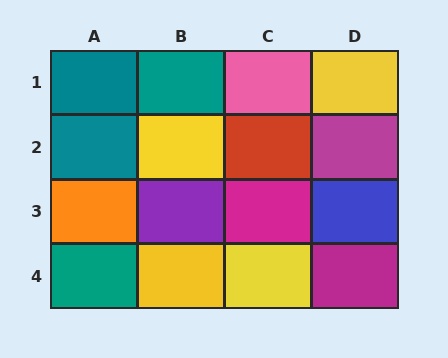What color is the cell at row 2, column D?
Magenta.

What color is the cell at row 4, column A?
Teal.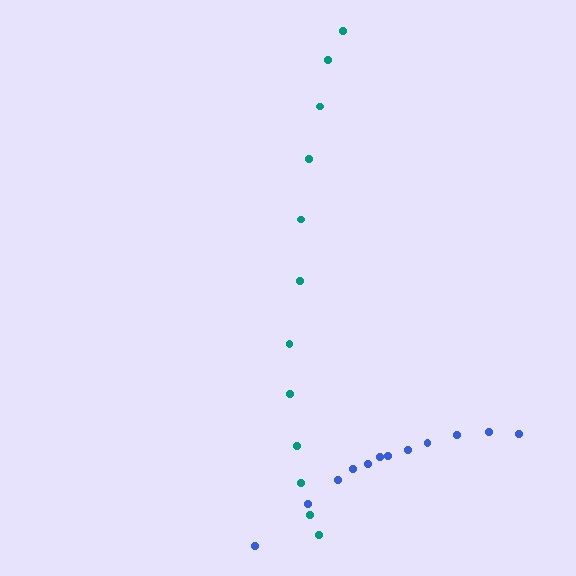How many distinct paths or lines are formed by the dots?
There are 2 distinct paths.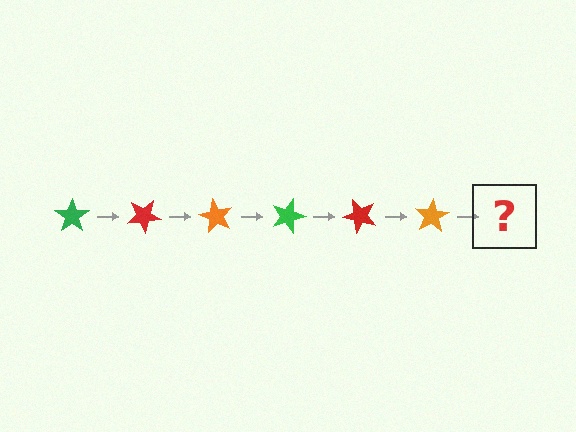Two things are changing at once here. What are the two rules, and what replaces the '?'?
The two rules are that it rotates 30 degrees each step and the color cycles through green, red, and orange. The '?' should be a green star, rotated 180 degrees from the start.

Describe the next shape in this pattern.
It should be a green star, rotated 180 degrees from the start.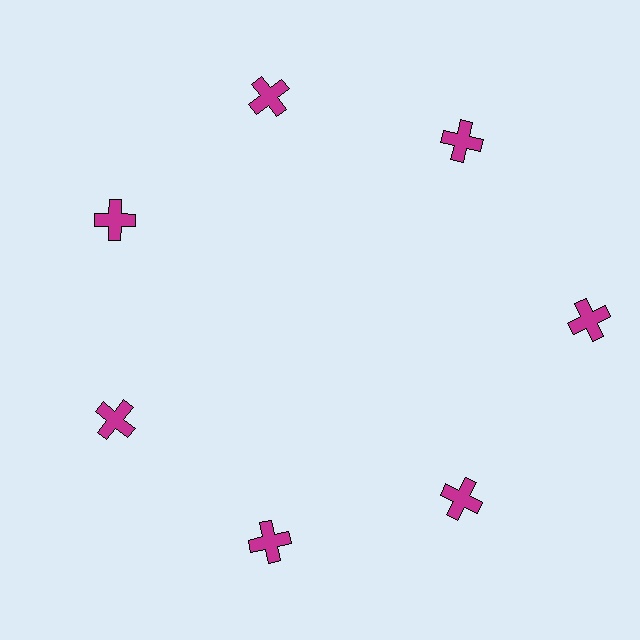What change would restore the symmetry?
The symmetry would be restored by moving it inward, back onto the ring so that all 7 crosses sit at equal angles and equal distance from the center.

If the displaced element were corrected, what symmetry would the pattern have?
It would have 7-fold rotational symmetry — the pattern would map onto itself every 51 degrees.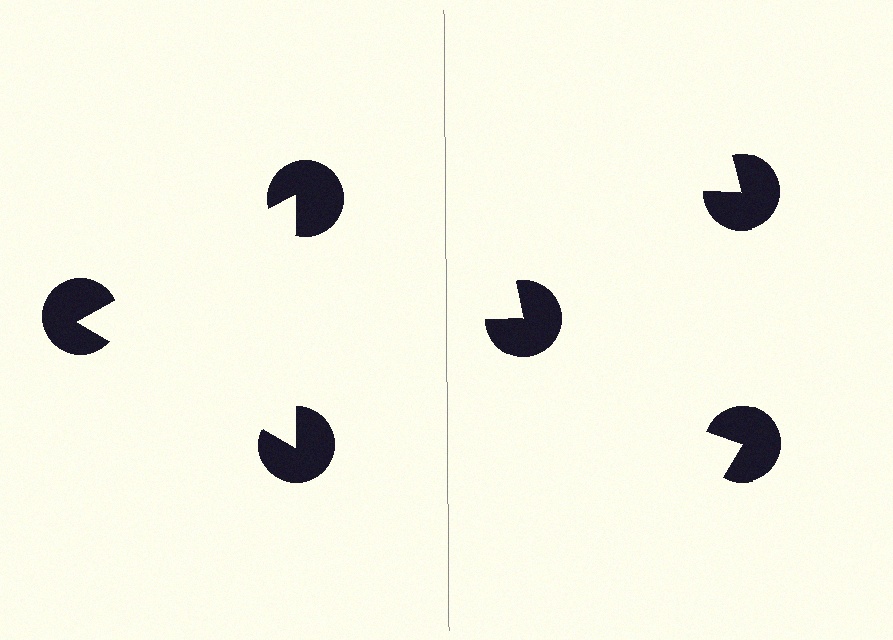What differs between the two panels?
The pac-man discs are positioned identically on both sides; only the wedge orientations differ. On the left they align to a triangle; on the right they are misaligned.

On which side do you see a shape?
An illusory triangle appears on the left side. On the right side the wedge cuts are rotated, so no coherent shape forms.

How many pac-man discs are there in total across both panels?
6 — 3 on each side.